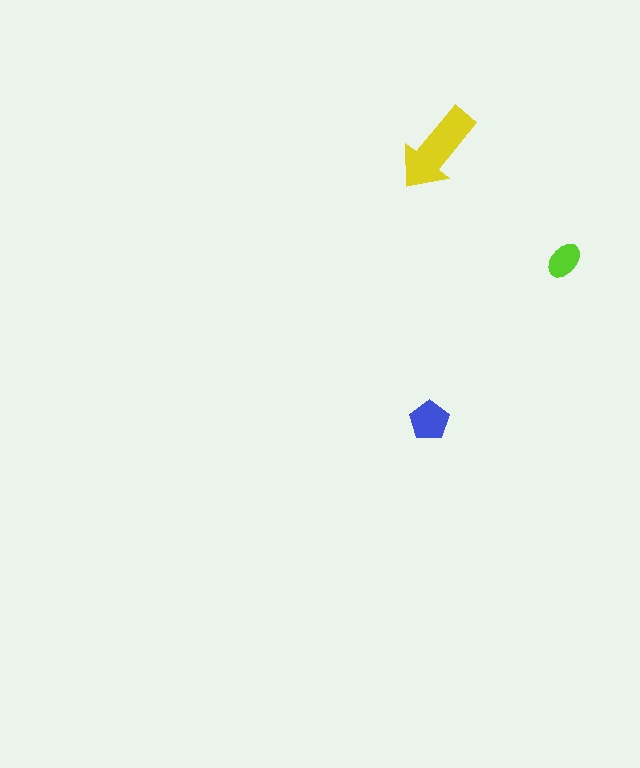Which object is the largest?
The yellow arrow.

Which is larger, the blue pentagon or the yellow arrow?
The yellow arrow.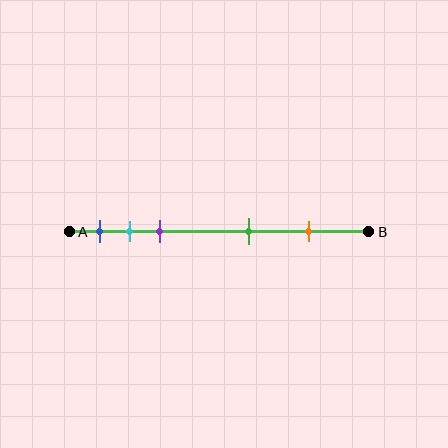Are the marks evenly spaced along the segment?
No, the marks are not evenly spaced.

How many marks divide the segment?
There are 5 marks dividing the segment.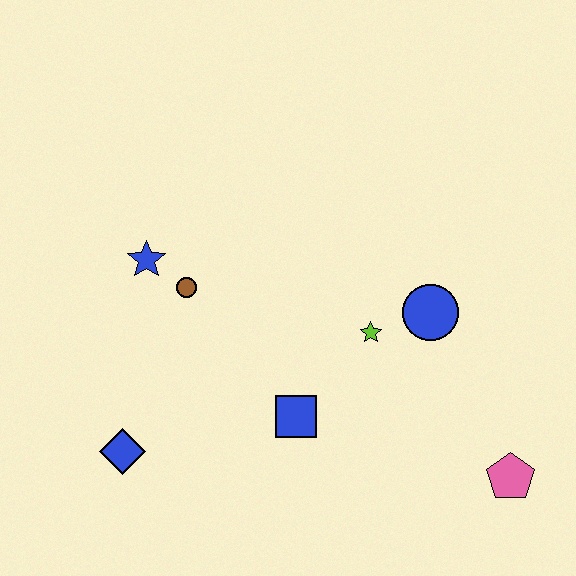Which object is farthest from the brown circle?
The pink pentagon is farthest from the brown circle.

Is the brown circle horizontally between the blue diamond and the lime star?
Yes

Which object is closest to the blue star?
The brown circle is closest to the blue star.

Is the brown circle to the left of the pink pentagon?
Yes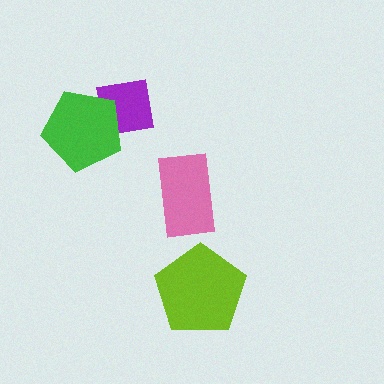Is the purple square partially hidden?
Yes, it is partially covered by another shape.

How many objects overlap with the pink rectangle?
0 objects overlap with the pink rectangle.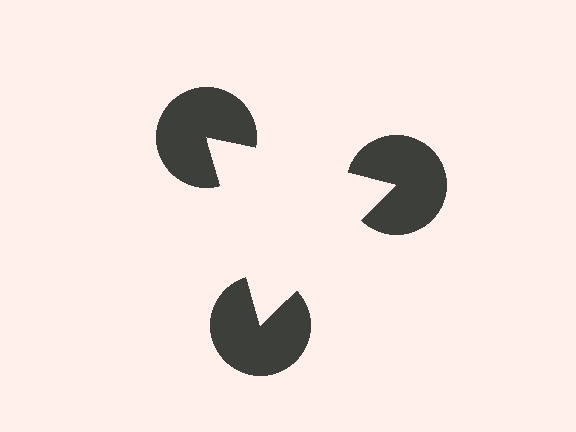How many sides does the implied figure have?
3 sides.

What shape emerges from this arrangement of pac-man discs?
An illusory triangle — its edges are inferred from the aligned wedge cuts in the pac-man discs, not physically drawn.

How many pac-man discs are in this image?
There are 3 — one at each vertex of the illusory triangle.